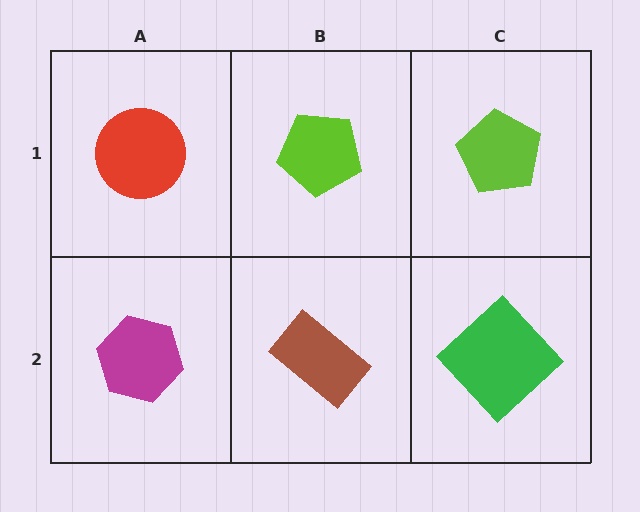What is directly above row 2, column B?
A lime pentagon.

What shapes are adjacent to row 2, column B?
A lime pentagon (row 1, column B), a magenta hexagon (row 2, column A), a green diamond (row 2, column C).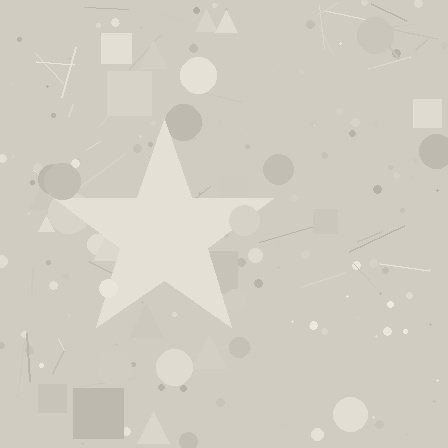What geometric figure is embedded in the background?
A star is embedded in the background.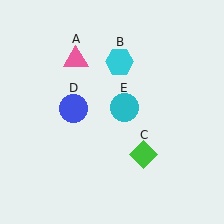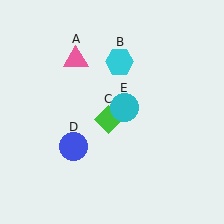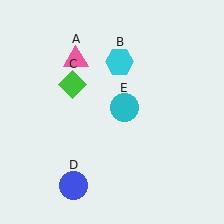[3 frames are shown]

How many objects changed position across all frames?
2 objects changed position: green diamond (object C), blue circle (object D).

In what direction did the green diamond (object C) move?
The green diamond (object C) moved up and to the left.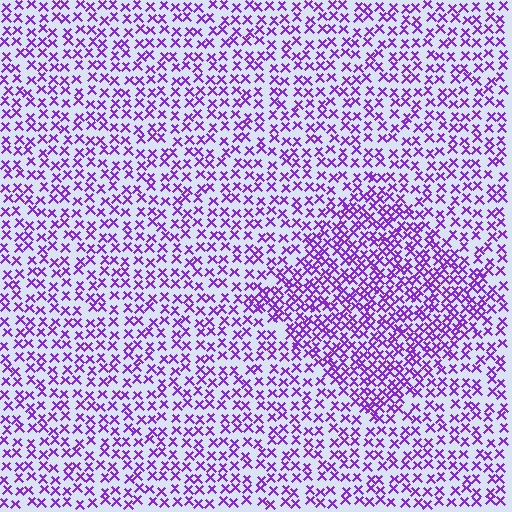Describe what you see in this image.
The image contains small purple elements arranged at two different densities. A diamond-shaped region is visible where the elements are more densely packed than the surrounding area.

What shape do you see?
I see a diamond.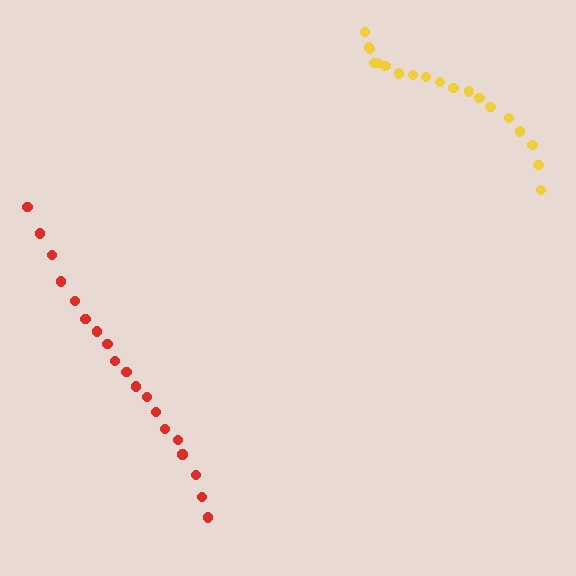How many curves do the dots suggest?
There are 2 distinct paths.